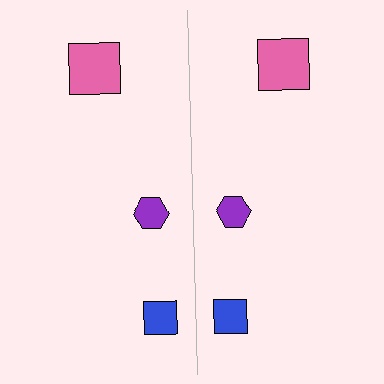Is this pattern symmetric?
Yes, this pattern has bilateral (reflection) symmetry.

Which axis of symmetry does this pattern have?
The pattern has a vertical axis of symmetry running through the center of the image.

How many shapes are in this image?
There are 6 shapes in this image.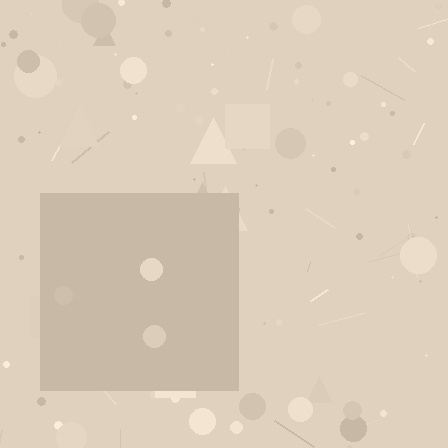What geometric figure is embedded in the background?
A square is embedded in the background.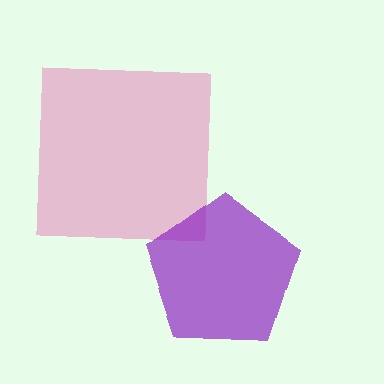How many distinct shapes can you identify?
There are 2 distinct shapes: a pink square, a purple pentagon.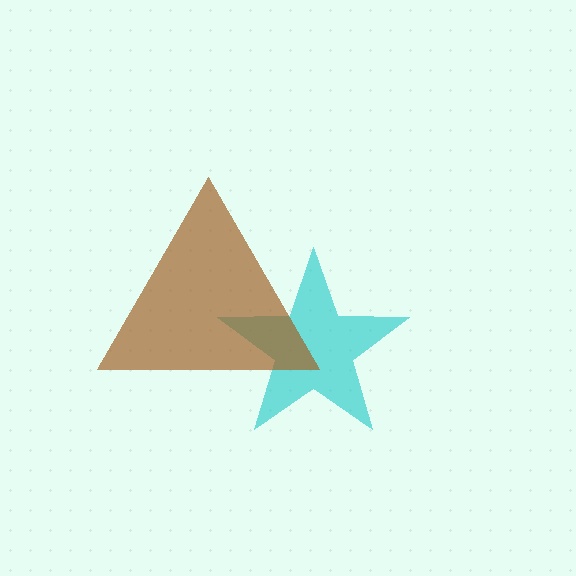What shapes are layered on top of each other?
The layered shapes are: a cyan star, a brown triangle.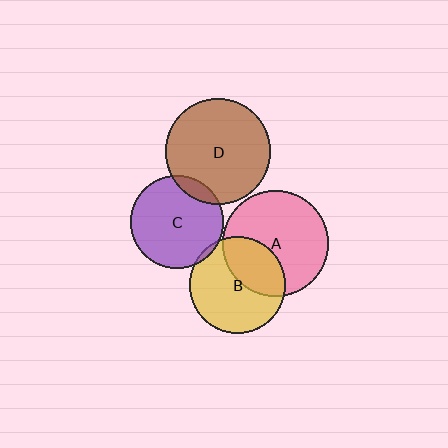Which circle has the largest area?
Circle A (pink).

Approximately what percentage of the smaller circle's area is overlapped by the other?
Approximately 5%.